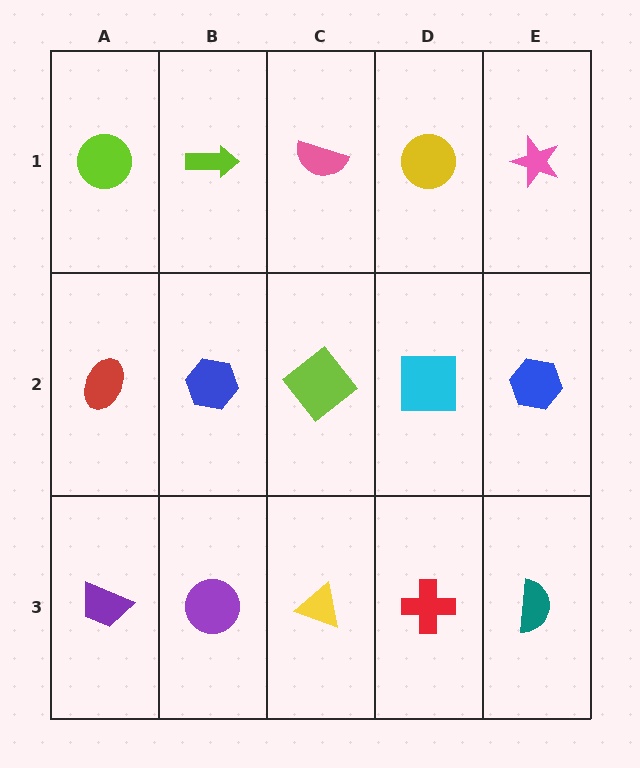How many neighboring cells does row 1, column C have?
3.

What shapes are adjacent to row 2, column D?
A yellow circle (row 1, column D), a red cross (row 3, column D), a lime diamond (row 2, column C), a blue hexagon (row 2, column E).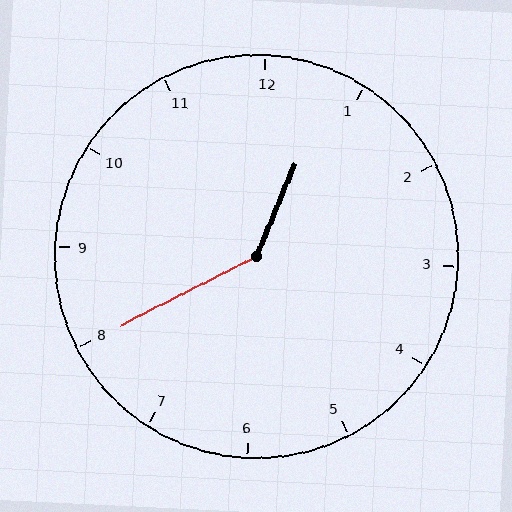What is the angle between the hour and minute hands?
Approximately 140 degrees.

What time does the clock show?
12:40.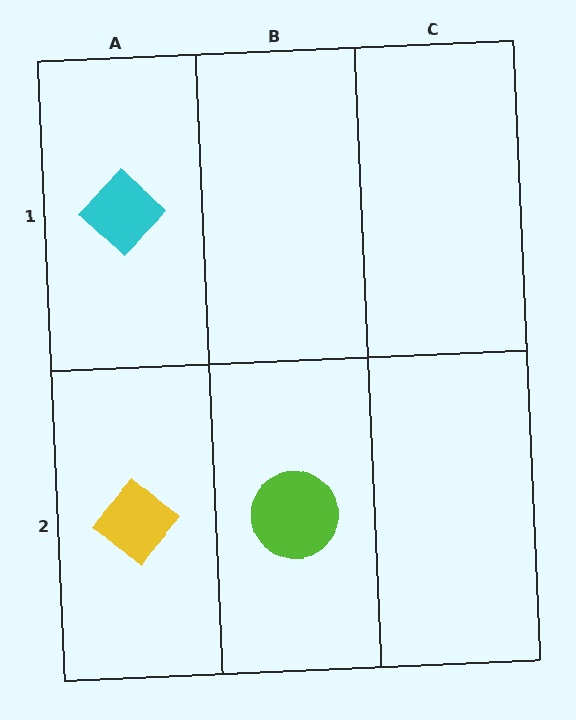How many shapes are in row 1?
1 shape.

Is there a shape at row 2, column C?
No, that cell is empty.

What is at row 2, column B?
A lime circle.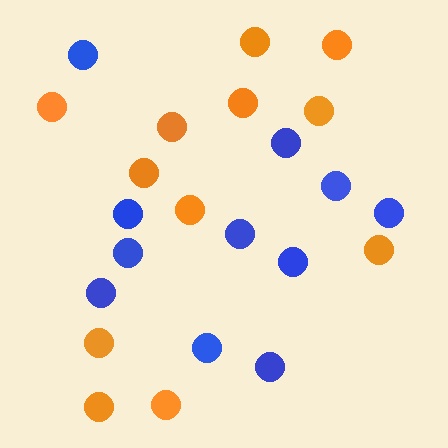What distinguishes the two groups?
There are 2 groups: one group of blue circles (11) and one group of orange circles (12).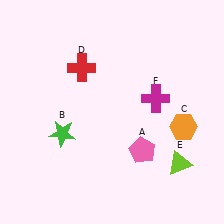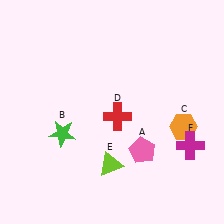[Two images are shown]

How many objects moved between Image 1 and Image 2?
3 objects moved between the two images.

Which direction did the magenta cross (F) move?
The magenta cross (F) moved down.